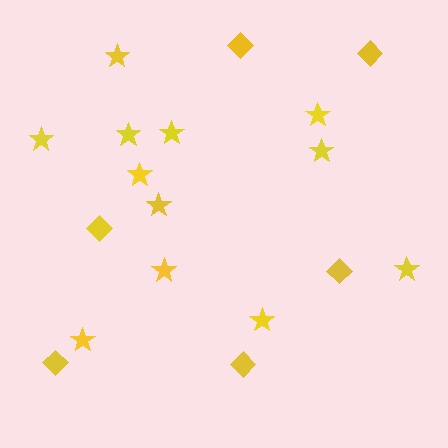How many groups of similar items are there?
There are 2 groups: one group of stars (12) and one group of diamonds (6).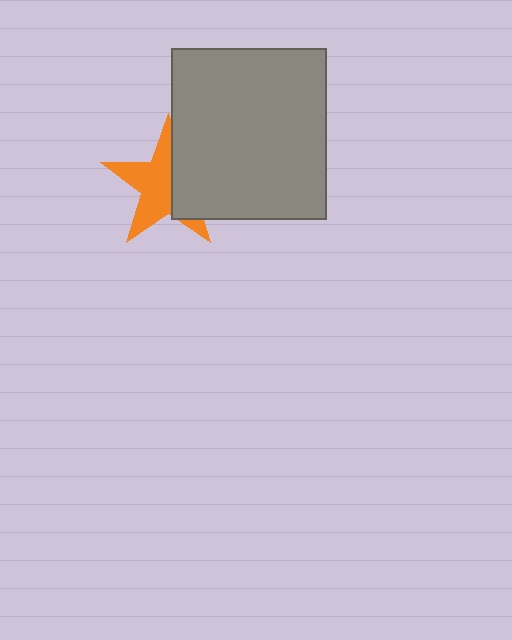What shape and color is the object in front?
The object in front is a gray rectangle.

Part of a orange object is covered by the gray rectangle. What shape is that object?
It is a star.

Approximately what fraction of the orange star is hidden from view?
Roughly 40% of the orange star is hidden behind the gray rectangle.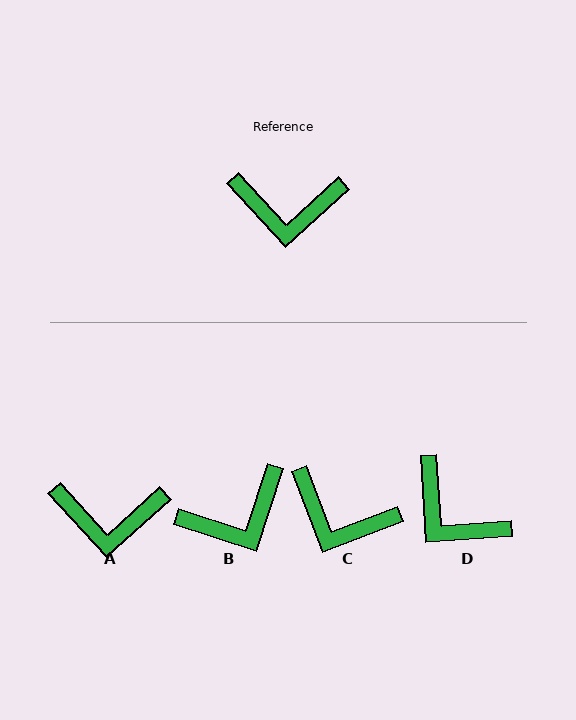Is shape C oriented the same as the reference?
No, it is off by about 22 degrees.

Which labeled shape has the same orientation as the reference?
A.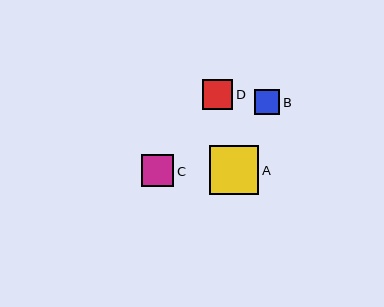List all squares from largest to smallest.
From largest to smallest: A, C, D, B.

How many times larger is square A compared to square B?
Square A is approximately 2.0 times the size of square B.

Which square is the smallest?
Square B is the smallest with a size of approximately 25 pixels.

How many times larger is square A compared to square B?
Square A is approximately 2.0 times the size of square B.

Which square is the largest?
Square A is the largest with a size of approximately 49 pixels.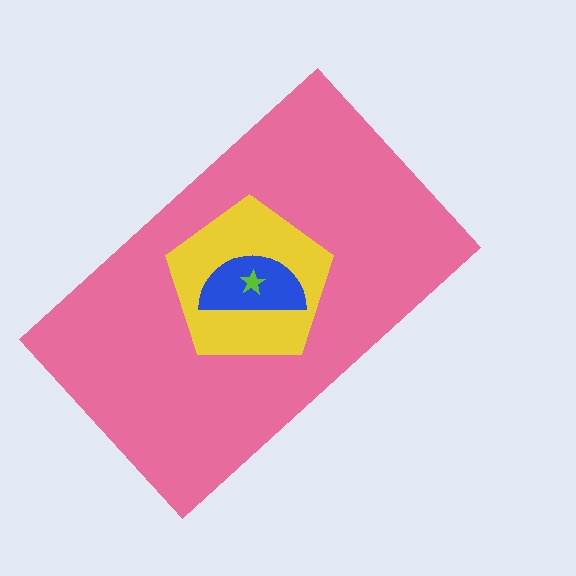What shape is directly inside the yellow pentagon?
The blue semicircle.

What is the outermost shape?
The pink rectangle.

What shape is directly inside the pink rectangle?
The yellow pentagon.